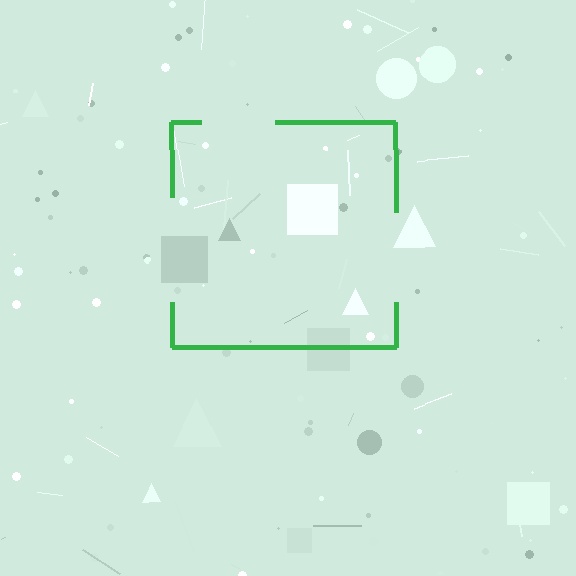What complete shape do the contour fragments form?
The contour fragments form a square.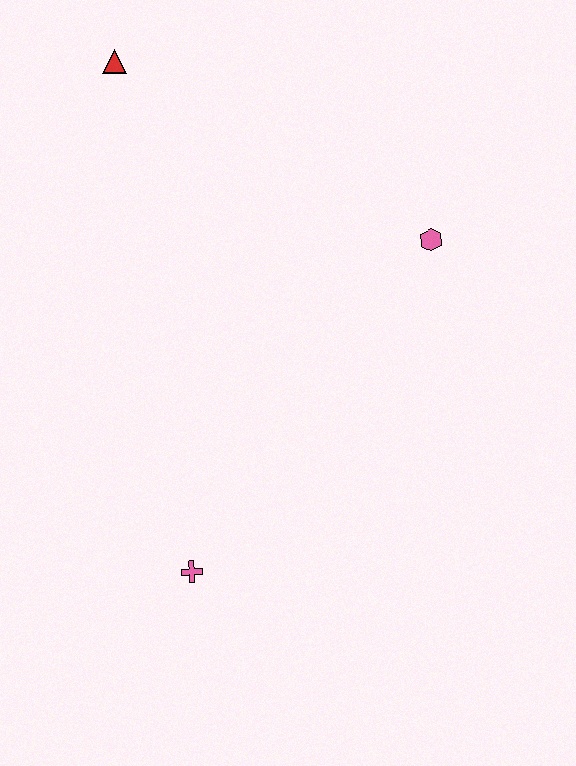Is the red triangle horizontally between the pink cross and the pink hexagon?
No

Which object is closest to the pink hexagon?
The red triangle is closest to the pink hexagon.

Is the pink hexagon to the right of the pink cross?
Yes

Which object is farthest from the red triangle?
The pink cross is farthest from the red triangle.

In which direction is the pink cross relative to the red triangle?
The pink cross is below the red triangle.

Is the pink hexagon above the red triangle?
No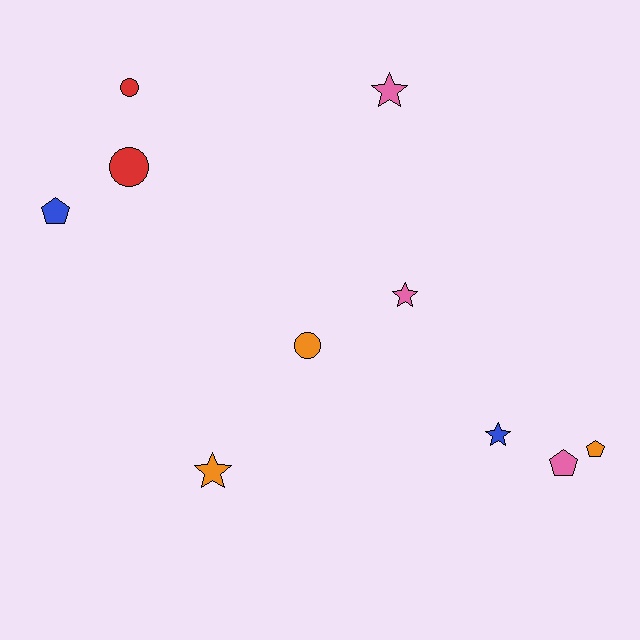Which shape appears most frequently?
Star, with 4 objects.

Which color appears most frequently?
Orange, with 3 objects.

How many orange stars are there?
There is 1 orange star.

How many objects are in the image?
There are 10 objects.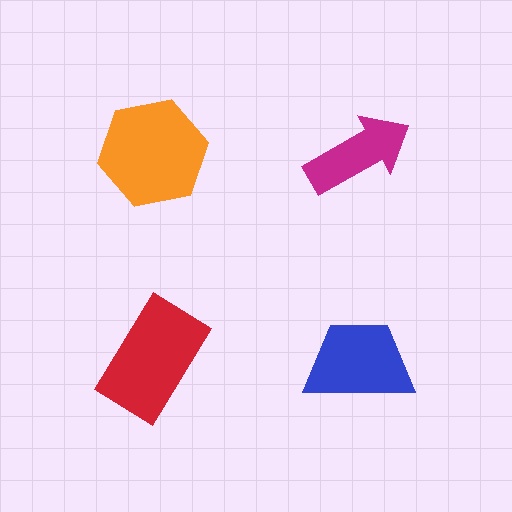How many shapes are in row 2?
2 shapes.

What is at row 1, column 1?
An orange hexagon.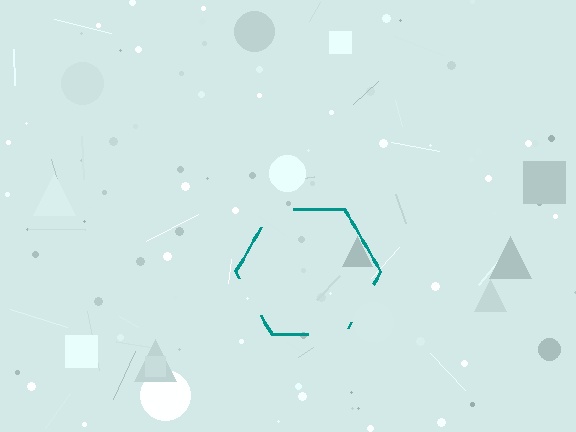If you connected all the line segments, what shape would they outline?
They would outline a hexagon.